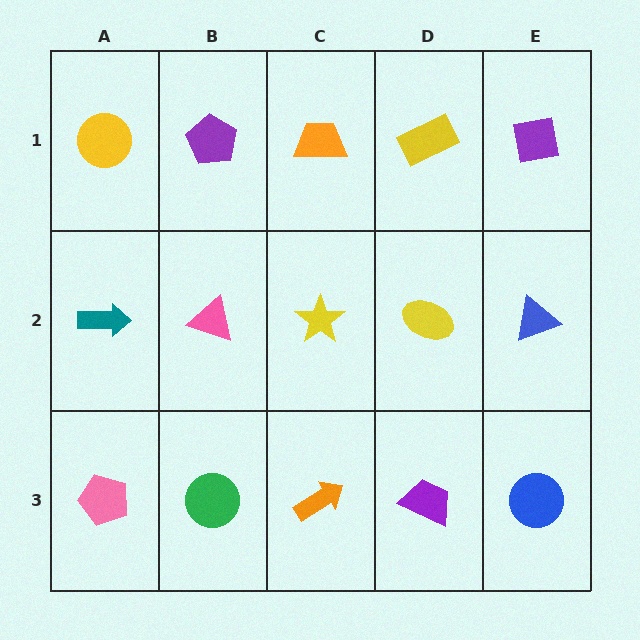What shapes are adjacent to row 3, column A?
A teal arrow (row 2, column A), a green circle (row 3, column B).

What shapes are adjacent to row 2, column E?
A purple square (row 1, column E), a blue circle (row 3, column E), a yellow ellipse (row 2, column D).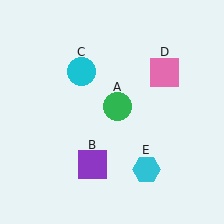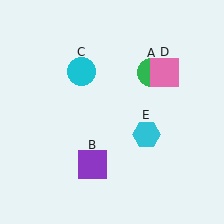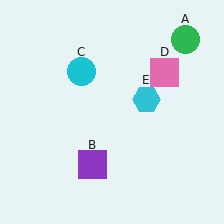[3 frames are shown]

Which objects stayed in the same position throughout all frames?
Purple square (object B) and cyan circle (object C) and pink square (object D) remained stationary.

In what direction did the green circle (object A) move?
The green circle (object A) moved up and to the right.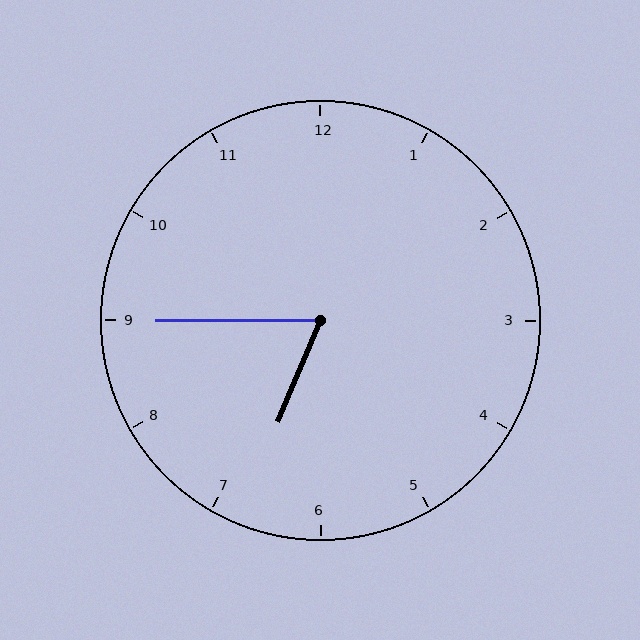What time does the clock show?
6:45.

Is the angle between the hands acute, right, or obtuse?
It is acute.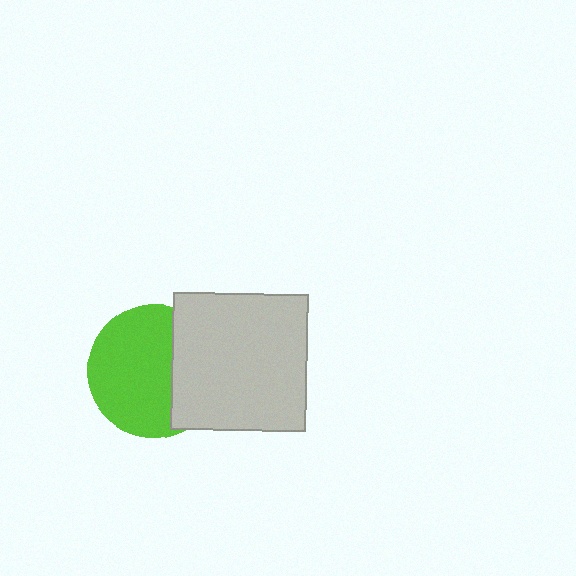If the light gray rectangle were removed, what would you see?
You would see the complete lime circle.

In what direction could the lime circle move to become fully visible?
The lime circle could move left. That would shift it out from behind the light gray rectangle entirely.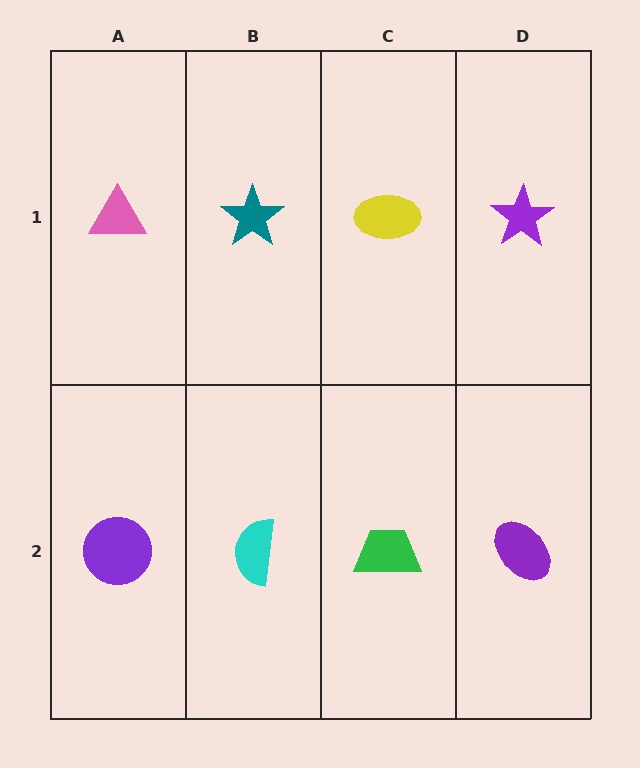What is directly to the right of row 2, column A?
A cyan semicircle.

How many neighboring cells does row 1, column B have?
3.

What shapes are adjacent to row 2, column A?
A pink triangle (row 1, column A), a cyan semicircle (row 2, column B).